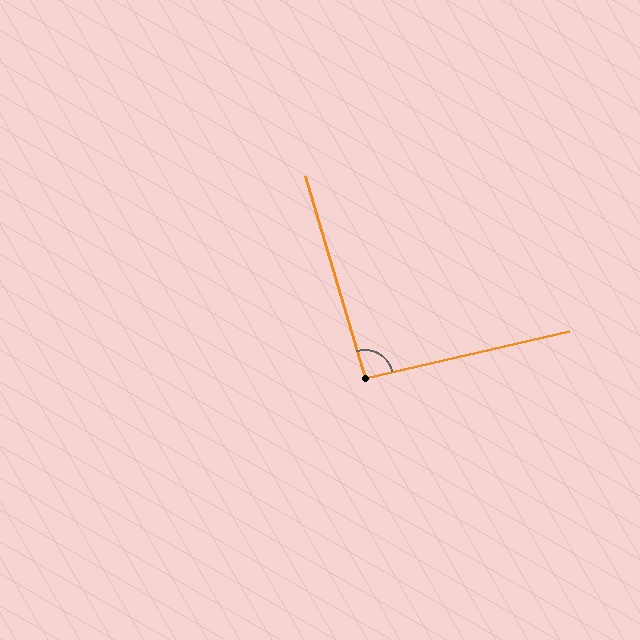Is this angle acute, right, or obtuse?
It is approximately a right angle.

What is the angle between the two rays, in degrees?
Approximately 93 degrees.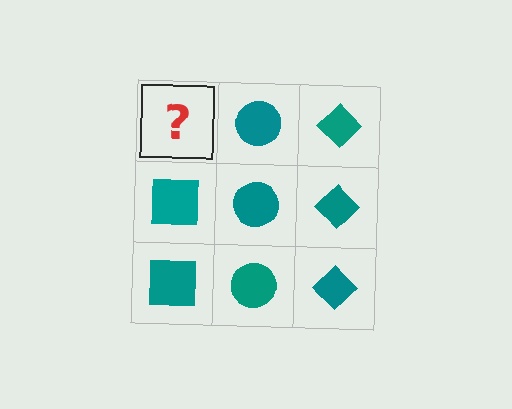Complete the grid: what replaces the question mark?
The question mark should be replaced with a teal square.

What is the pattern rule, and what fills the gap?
The rule is that each column has a consistent shape. The gap should be filled with a teal square.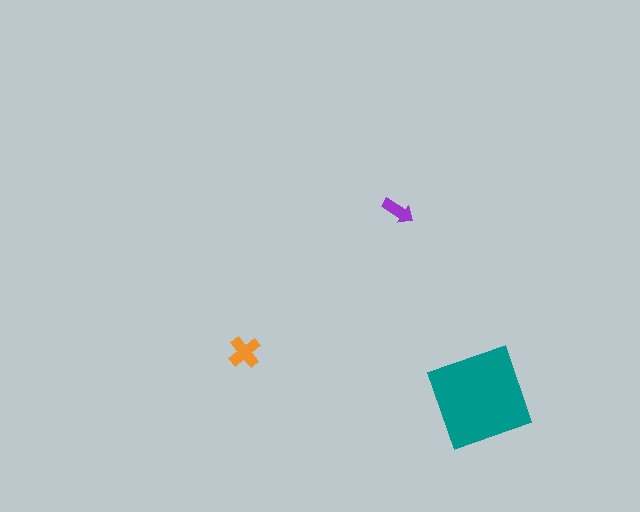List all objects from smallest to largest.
The purple arrow, the orange cross, the teal diamond.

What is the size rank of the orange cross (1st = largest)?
2nd.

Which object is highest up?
The purple arrow is topmost.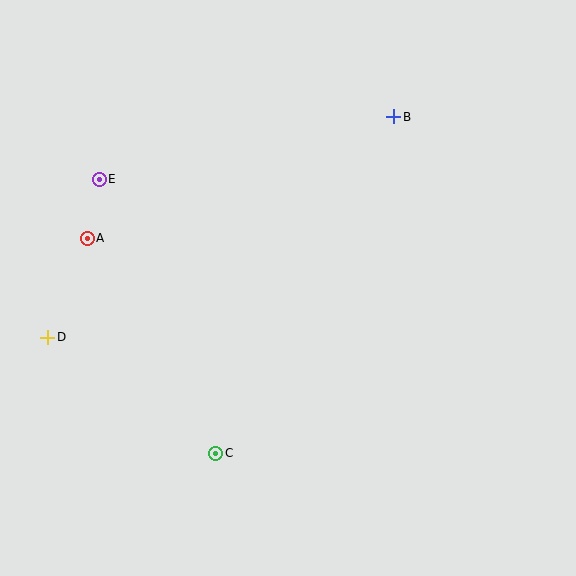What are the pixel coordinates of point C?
Point C is at (215, 453).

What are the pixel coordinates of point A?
Point A is at (87, 238).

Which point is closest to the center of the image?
Point C at (215, 453) is closest to the center.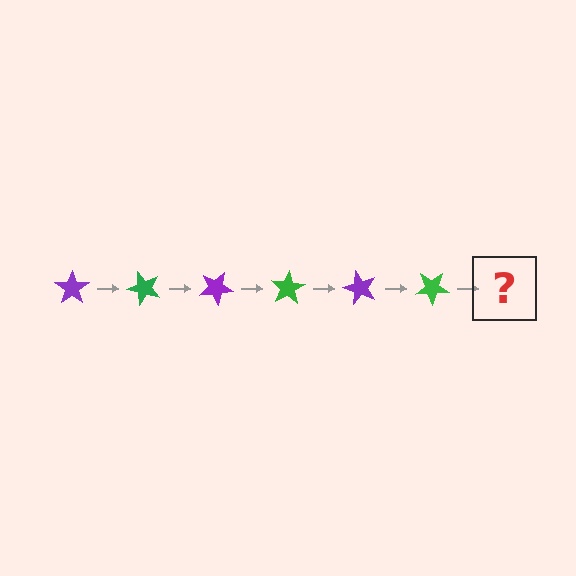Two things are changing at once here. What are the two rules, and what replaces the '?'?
The two rules are that it rotates 50 degrees each step and the color cycles through purple and green. The '?' should be a purple star, rotated 300 degrees from the start.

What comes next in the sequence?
The next element should be a purple star, rotated 300 degrees from the start.